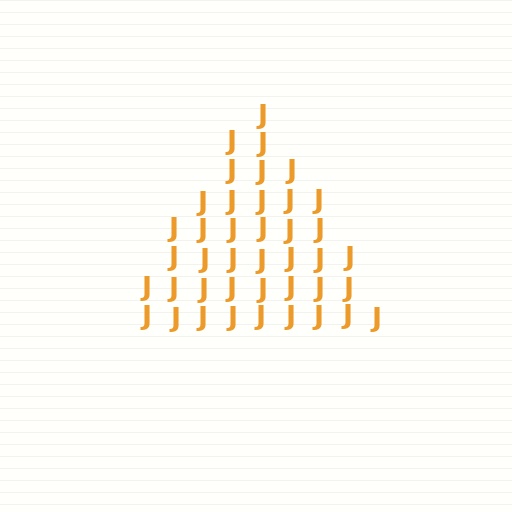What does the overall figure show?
The overall figure shows a triangle.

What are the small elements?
The small elements are letter J's.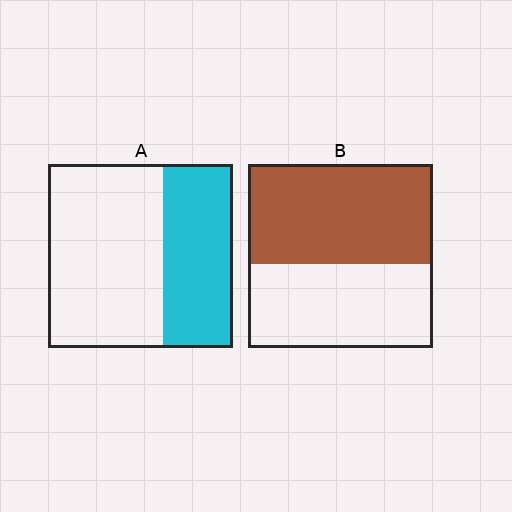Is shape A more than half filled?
No.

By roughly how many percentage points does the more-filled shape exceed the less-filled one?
By roughly 15 percentage points (B over A).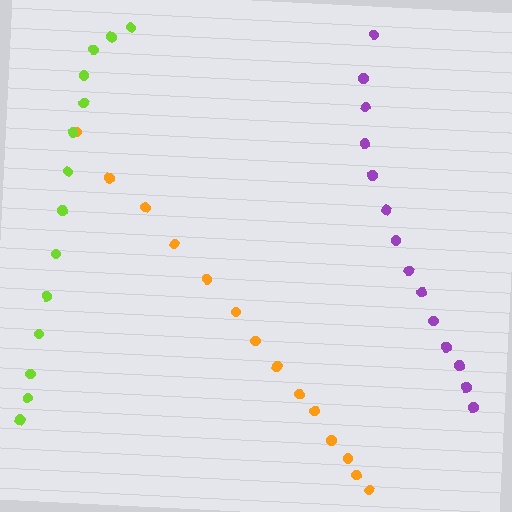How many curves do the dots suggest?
There are 3 distinct paths.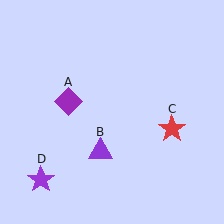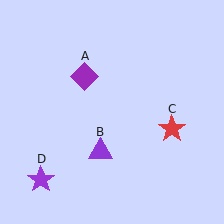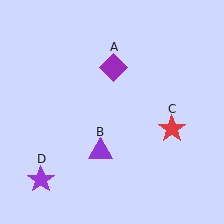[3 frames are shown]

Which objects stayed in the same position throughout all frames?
Purple triangle (object B) and red star (object C) and purple star (object D) remained stationary.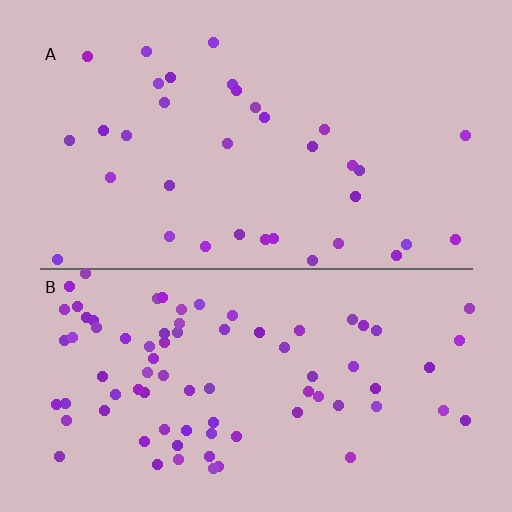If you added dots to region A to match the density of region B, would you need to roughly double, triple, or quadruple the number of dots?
Approximately double.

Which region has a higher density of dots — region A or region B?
B (the bottom).